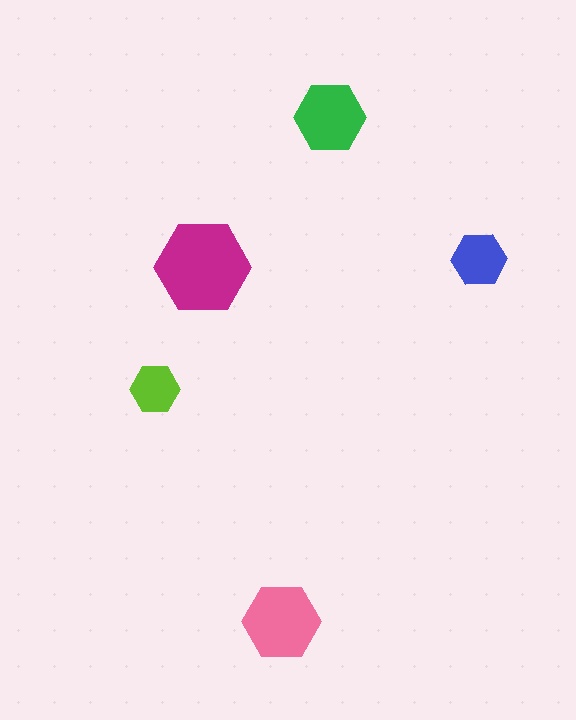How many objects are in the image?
There are 5 objects in the image.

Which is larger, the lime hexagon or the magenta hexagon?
The magenta one.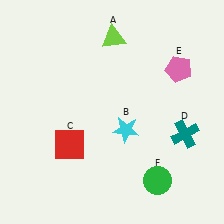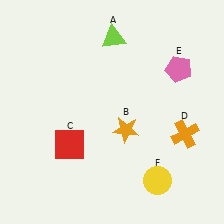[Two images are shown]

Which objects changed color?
B changed from cyan to orange. D changed from teal to orange. F changed from green to yellow.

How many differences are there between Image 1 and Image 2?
There are 3 differences between the two images.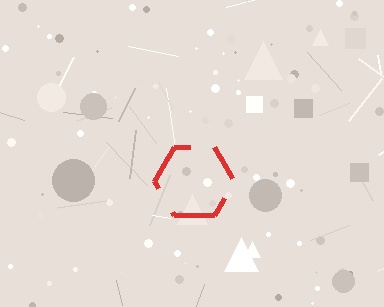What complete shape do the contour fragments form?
The contour fragments form a hexagon.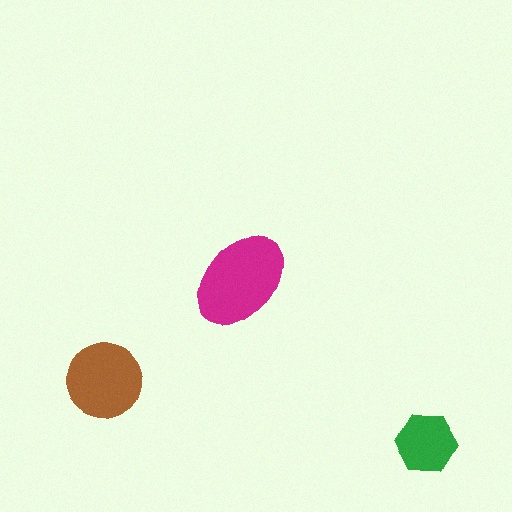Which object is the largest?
The magenta ellipse.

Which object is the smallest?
The green hexagon.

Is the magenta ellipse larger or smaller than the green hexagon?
Larger.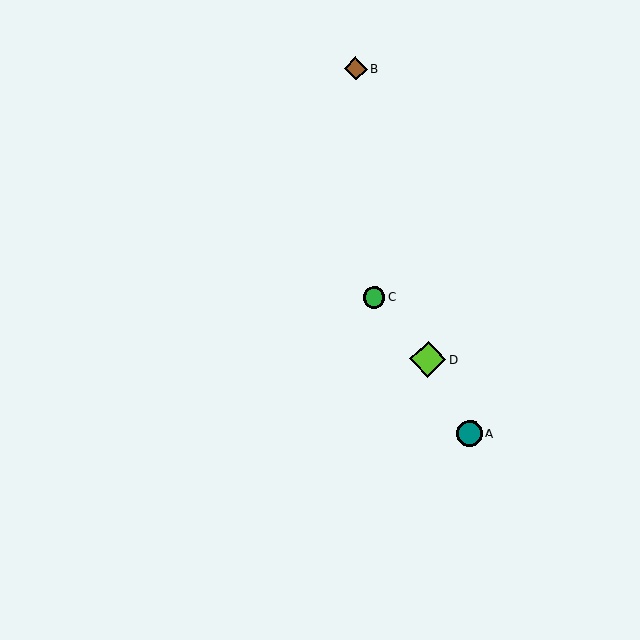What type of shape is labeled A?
Shape A is a teal circle.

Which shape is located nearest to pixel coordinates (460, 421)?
The teal circle (labeled A) at (470, 434) is nearest to that location.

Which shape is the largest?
The lime diamond (labeled D) is the largest.